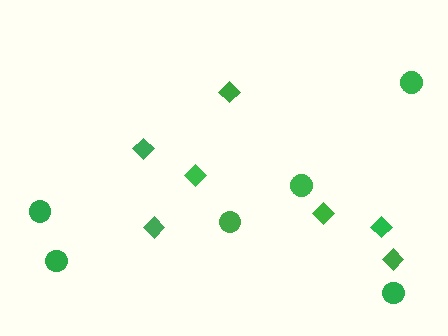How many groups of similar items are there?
There are 2 groups: one group of diamonds (7) and one group of circles (6).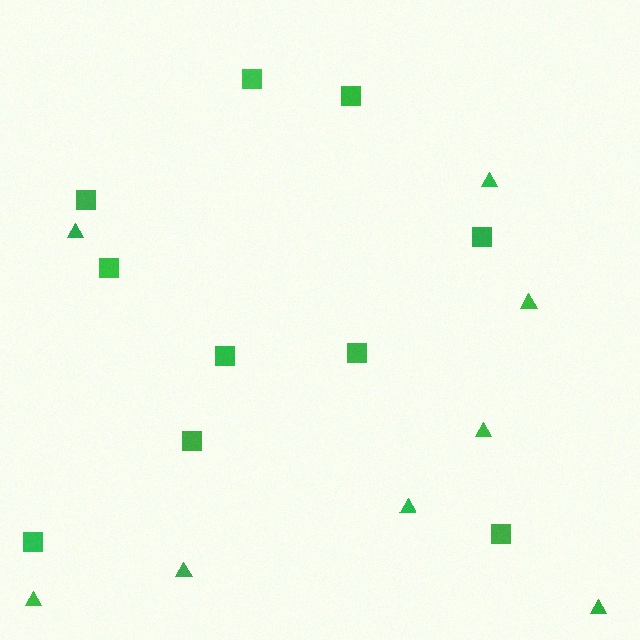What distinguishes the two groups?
There are 2 groups: one group of triangles (8) and one group of squares (10).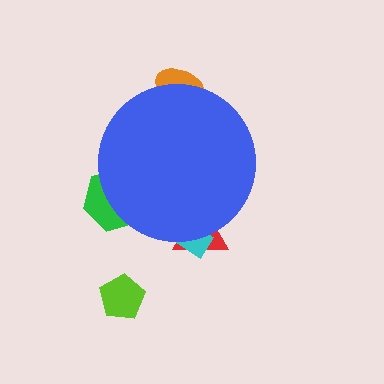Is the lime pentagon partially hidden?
No, the lime pentagon is fully visible.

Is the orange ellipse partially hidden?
Yes, the orange ellipse is partially hidden behind the blue circle.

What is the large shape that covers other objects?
A blue circle.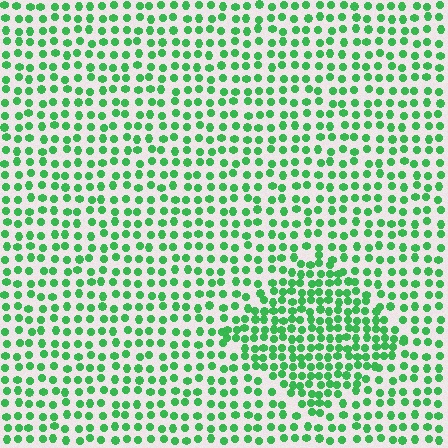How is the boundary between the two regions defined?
The boundary is defined by a change in element density (approximately 1.7x ratio). All elements are the same color, size, and shape.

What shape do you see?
I see a diamond.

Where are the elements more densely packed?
The elements are more densely packed inside the diamond boundary.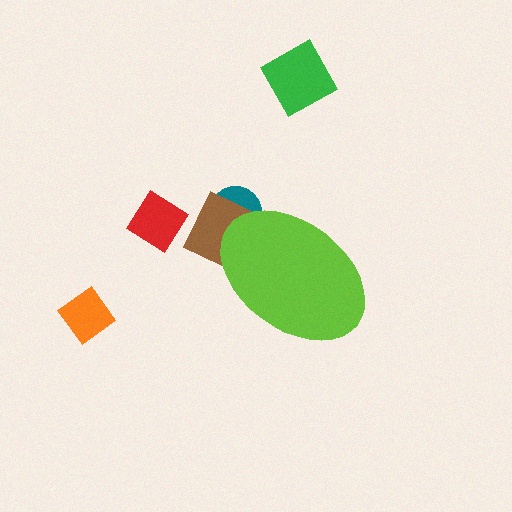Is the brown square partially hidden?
Yes, the brown square is partially hidden behind the lime ellipse.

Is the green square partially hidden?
No, the green square is fully visible.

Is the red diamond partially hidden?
No, the red diamond is fully visible.